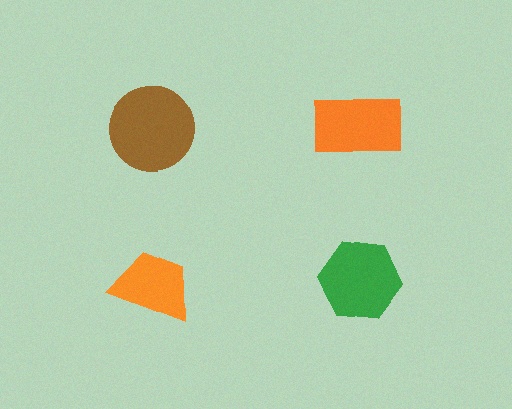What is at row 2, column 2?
A green hexagon.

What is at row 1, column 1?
A brown circle.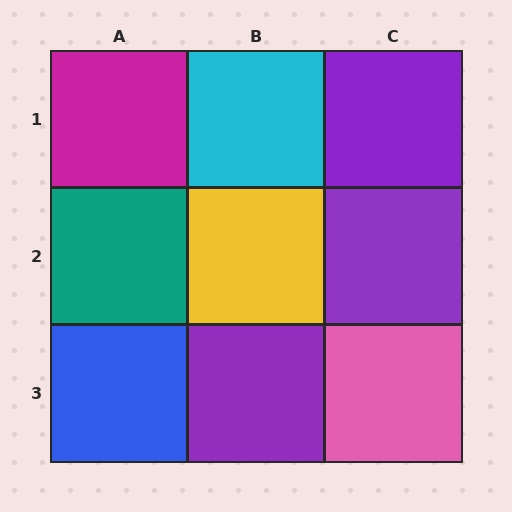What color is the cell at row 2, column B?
Yellow.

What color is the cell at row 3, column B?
Purple.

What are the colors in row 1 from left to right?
Magenta, cyan, purple.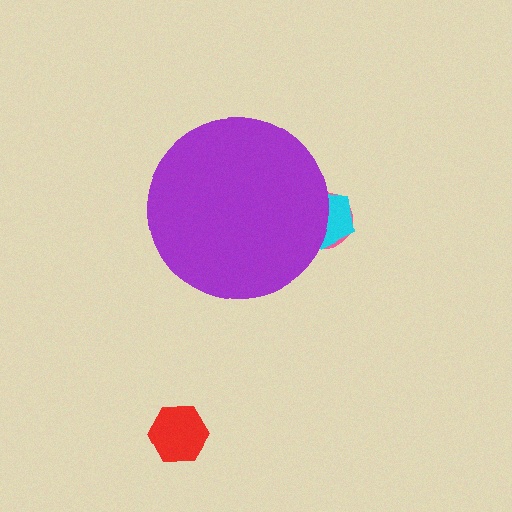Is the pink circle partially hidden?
Yes, the pink circle is partially hidden behind the purple circle.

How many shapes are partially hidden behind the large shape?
2 shapes are partially hidden.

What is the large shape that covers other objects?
A purple circle.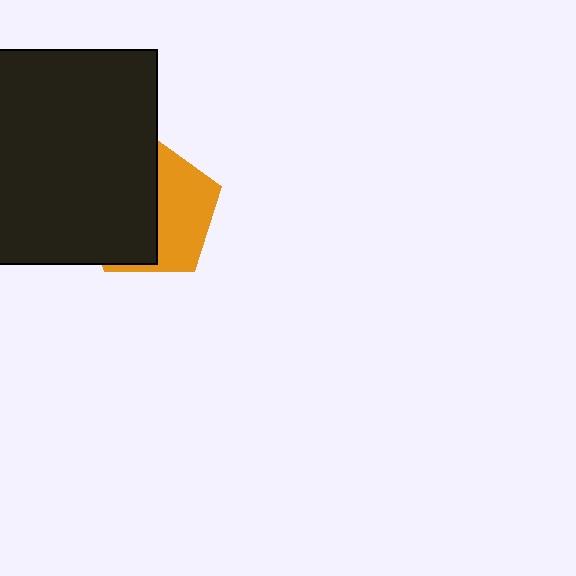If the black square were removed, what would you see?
You would see the complete orange pentagon.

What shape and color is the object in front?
The object in front is a black square.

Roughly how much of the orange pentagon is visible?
A small part of it is visible (roughly 45%).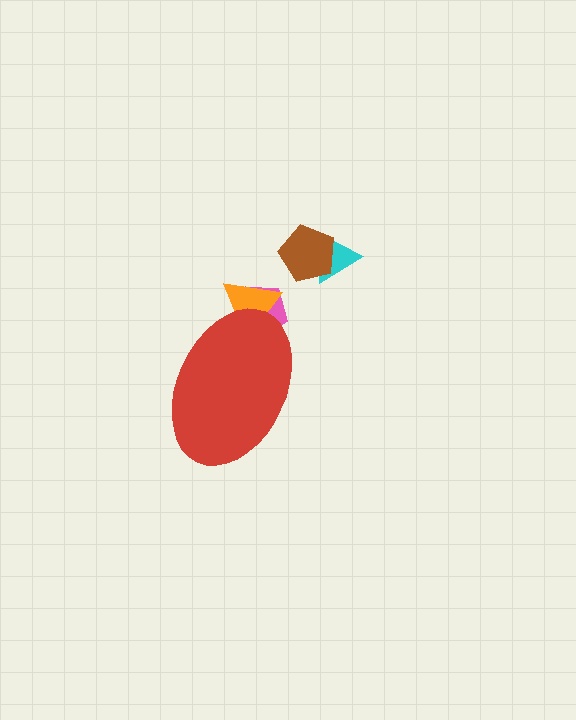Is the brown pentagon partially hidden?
No, the brown pentagon is fully visible.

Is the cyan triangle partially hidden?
No, the cyan triangle is fully visible.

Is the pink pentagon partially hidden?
Yes, the pink pentagon is partially hidden behind the red ellipse.